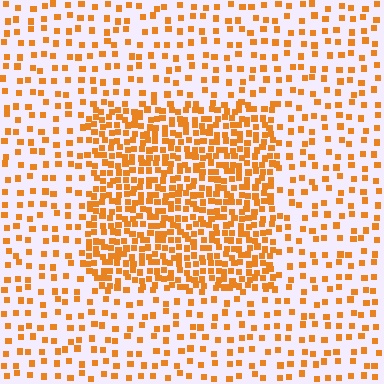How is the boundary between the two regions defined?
The boundary is defined by a change in element density (approximately 2.6x ratio). All elements are the same color, size, and shape.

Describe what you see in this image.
The image contains small orange elements arranged at two different densities. A rectangle-shaped region is visible where the elements are more densely packed than the surrounding area.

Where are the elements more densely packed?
The elements are more densely packed inside the rectangle boundary.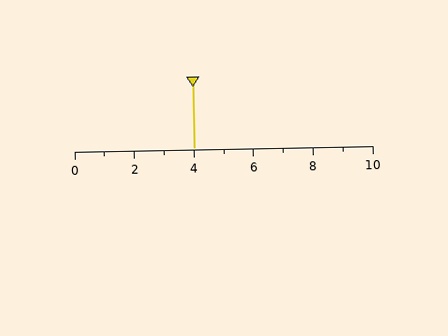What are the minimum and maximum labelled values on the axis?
The axis runs from 0 to 10.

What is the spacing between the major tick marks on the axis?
The major ticks are spaced 2 apart.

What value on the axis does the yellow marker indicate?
The marker indicates approximately 4.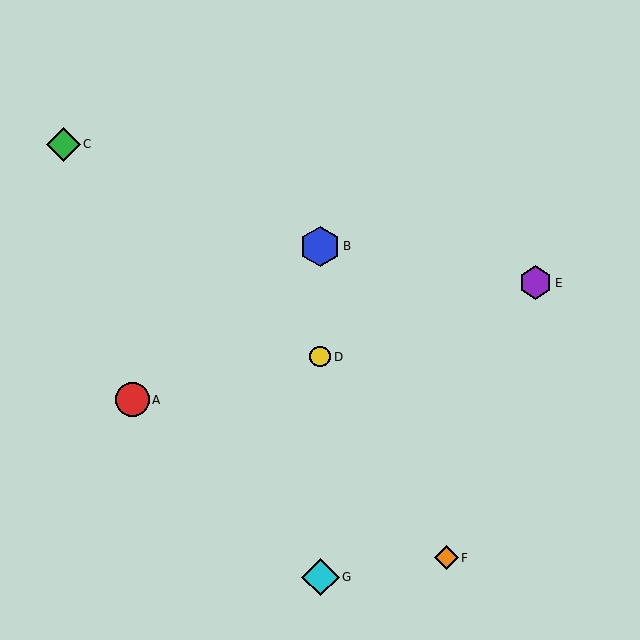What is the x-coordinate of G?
Object G is at x≈320.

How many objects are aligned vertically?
3 objects (B, D, G) are aligned vertically.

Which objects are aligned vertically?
Objects B, D, G are aligned vertically.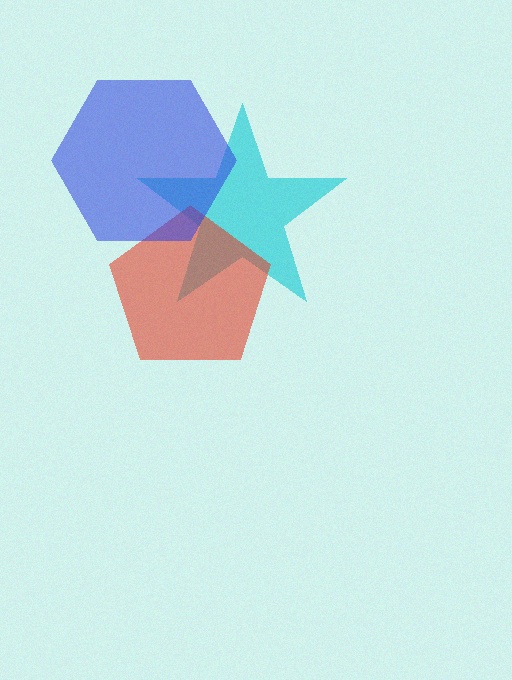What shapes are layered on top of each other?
The layered shapes are: a cyan star, a red pentagon, a blue hexagon.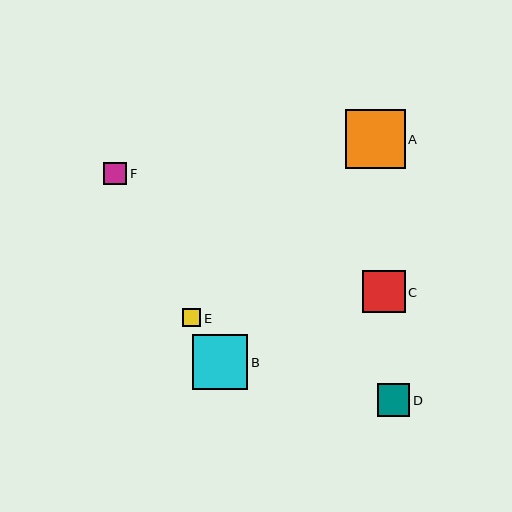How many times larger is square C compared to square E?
Square C is approximately 2.3 times the size of square E.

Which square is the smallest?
Square E is the smallest with a size of approximately 18 pixels.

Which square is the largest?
Square A is the largest with a size of approximately 59 pixels.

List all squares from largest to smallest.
From largest to smallest: A, B, C, D, F, E.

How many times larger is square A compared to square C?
Square A is approximately 1.4 times the size of square C.